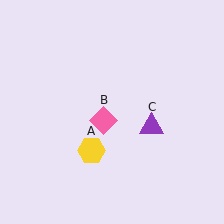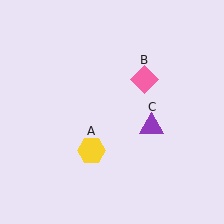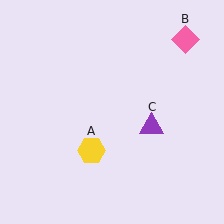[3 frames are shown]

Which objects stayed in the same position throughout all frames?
Yellow hexagon (object A) and purple triangle (object C) remained stationary.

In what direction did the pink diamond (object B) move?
The pink diamond (object B) moved up and to the right.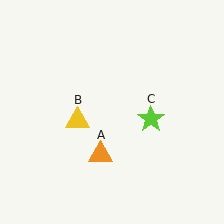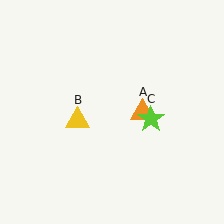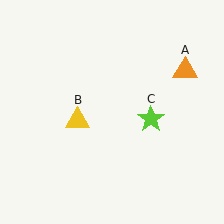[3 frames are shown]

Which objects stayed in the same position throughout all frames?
Yellow triangle (object B) and lime star (object C) remained stationary.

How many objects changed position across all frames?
1 object changed position: orange triangle (object A).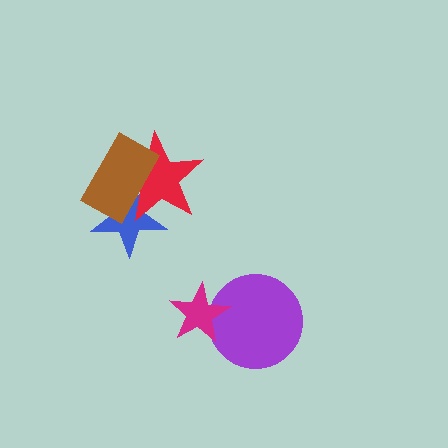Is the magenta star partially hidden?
No, no other shape covers it.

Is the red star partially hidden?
Yes, it is partially covered by another shape.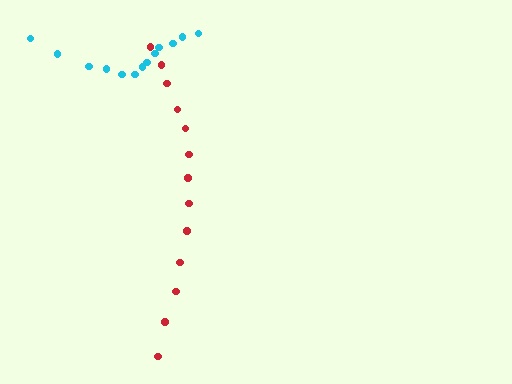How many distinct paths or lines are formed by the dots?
There are 2 distinct paths.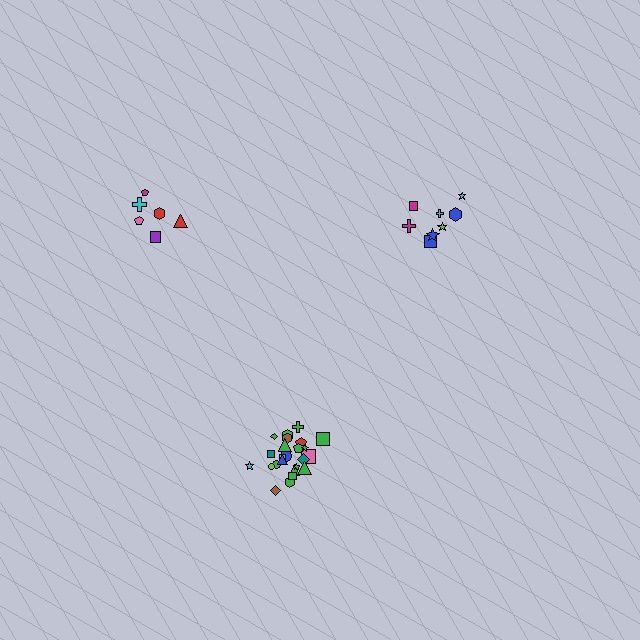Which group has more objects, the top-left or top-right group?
The top-right group.